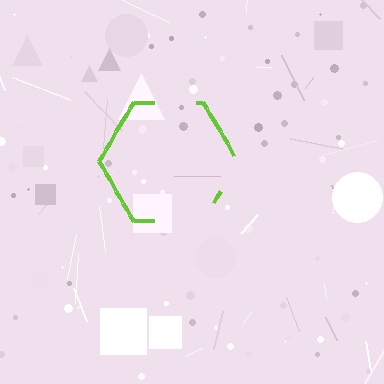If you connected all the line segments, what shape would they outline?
They would outline a hexagon.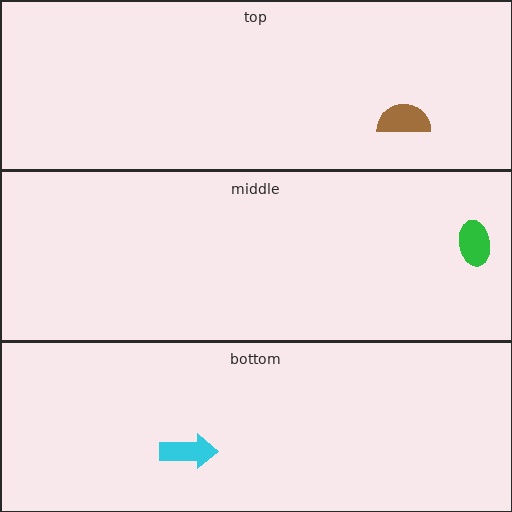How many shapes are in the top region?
1.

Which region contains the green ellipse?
The middle region.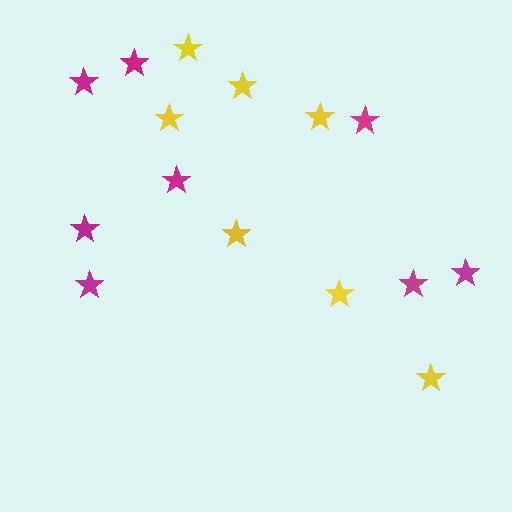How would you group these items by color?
There are 2 groups: one group of magenta stars (8) and one group of yellow stars (7).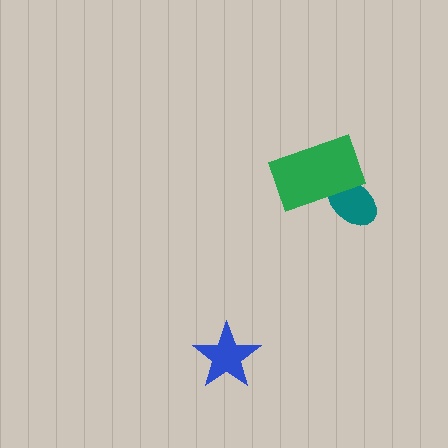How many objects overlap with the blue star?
0 objects overlap with the blue star.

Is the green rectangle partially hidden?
No, no other shape covers it.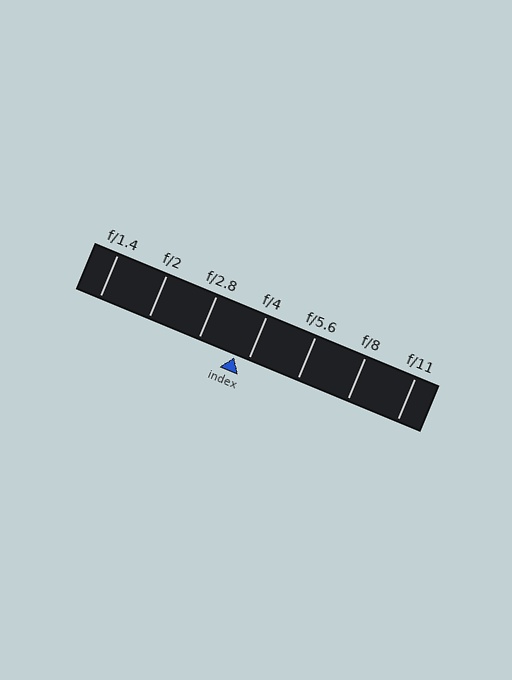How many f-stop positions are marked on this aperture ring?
There are 7 f-stop positions marked.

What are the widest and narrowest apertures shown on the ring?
The widest aperture shown is f/1.4 and the narrowest is f/11.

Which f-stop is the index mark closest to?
The index mark is closest to f/4.